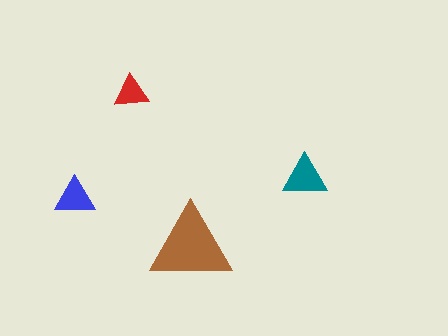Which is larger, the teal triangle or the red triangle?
The teal one.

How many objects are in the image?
There are 4 objects in the image.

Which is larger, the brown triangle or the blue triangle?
The brown one.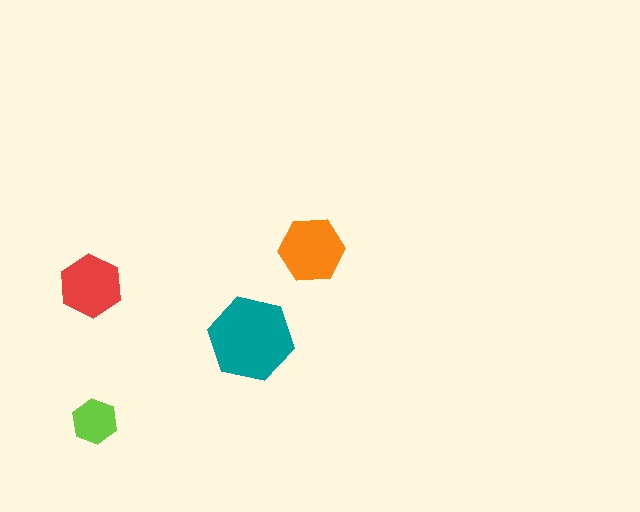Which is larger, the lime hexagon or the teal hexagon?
The teal one.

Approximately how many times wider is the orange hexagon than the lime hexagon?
About 1.5 times wider.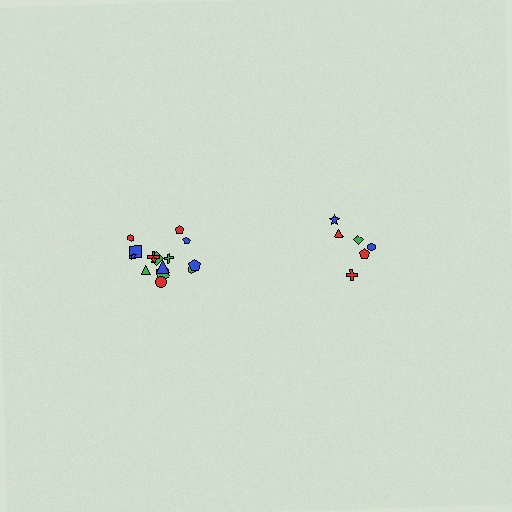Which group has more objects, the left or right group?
The left group.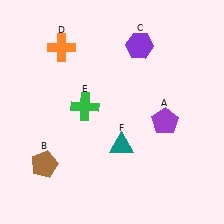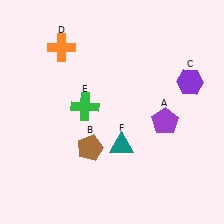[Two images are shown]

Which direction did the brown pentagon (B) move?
The brown pentagon (B) moved right.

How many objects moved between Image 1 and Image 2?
2 objects moved between the two images.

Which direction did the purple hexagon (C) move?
The purple hexagon (C) moved right.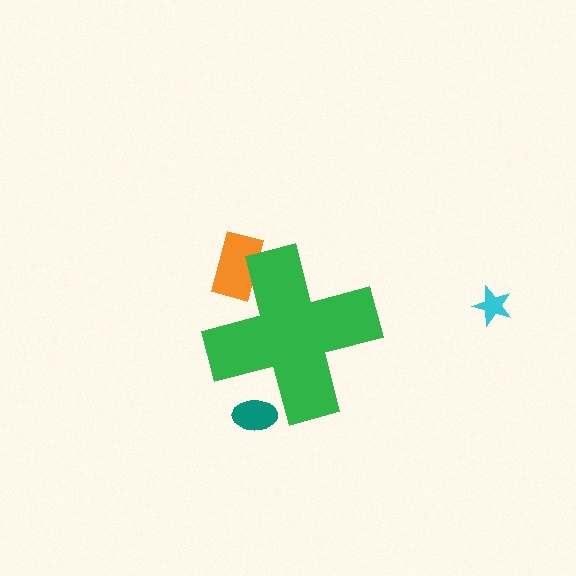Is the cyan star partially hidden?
No, the cyan star is fully visible.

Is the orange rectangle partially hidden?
Yes, the orange rectangle is partially hidden behind the green cross.